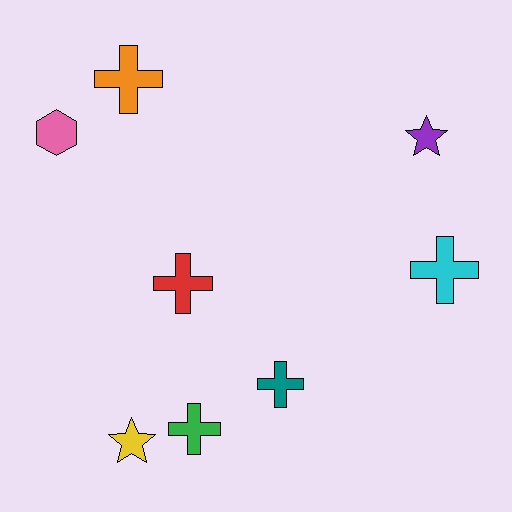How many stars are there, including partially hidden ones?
There are 2 stars.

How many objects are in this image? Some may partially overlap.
There are 8 objects.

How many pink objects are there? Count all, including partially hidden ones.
There is 1 pink object.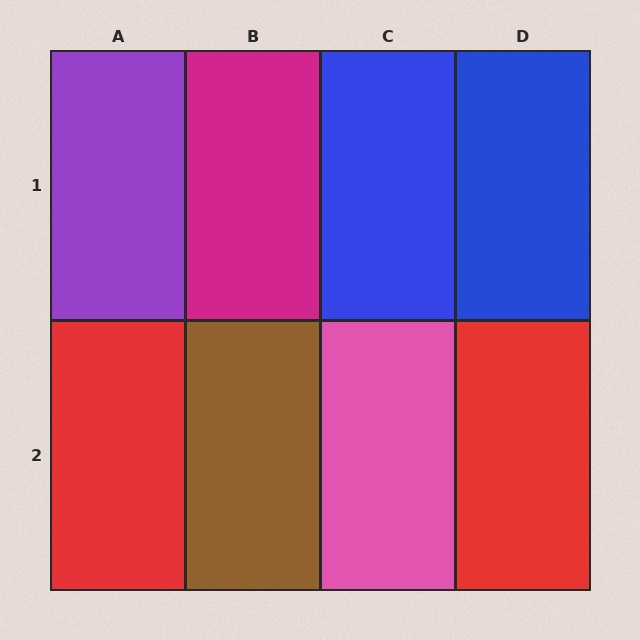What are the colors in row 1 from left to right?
Purple, magenta, blue, blue.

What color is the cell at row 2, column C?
Pink.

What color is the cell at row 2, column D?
Red.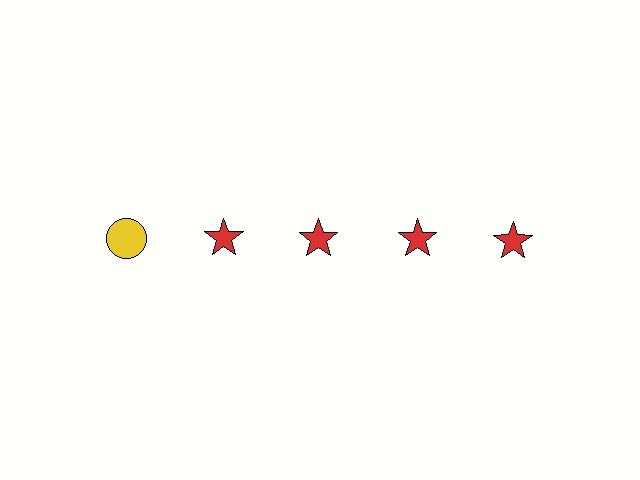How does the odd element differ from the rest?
It differs in both color (yellow instead of red) and shape (circle instead of star).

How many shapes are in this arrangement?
There are 5 shapes arranged in a grid pattern.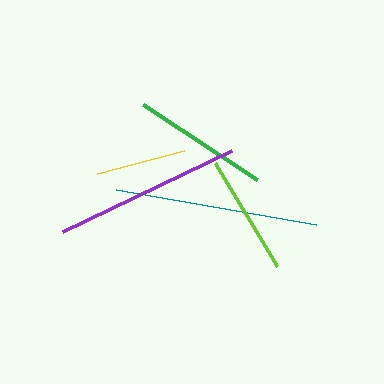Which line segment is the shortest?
The yellow line is the shortest at approximately 91 pixels.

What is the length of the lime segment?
The lime segment is approximately 121 pixels long.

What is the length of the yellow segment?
The yellow segment is approximately 91 pixels long.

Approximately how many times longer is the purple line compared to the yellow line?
The purple line is approximately 2.1 times the length of the yellow line.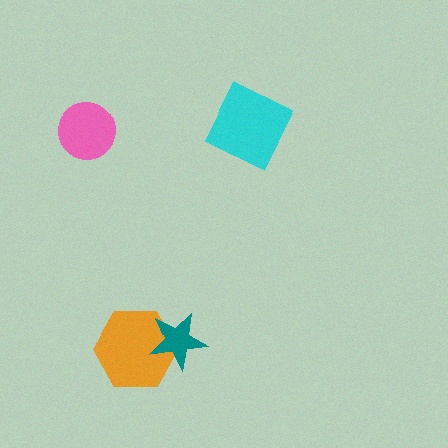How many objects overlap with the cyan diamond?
0 objects overlap with the cyan diamond.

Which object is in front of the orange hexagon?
The teal star is in front of the orange hexagon.